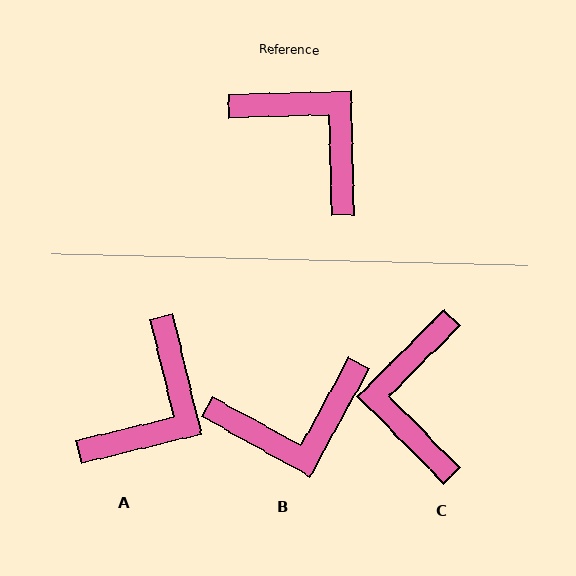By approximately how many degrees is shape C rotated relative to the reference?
Approximately 134 degrees counter-clockwise.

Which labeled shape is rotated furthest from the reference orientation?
C, about 134 degrees away.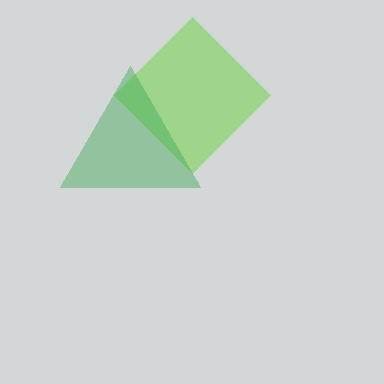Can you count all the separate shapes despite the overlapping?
Yes, there are 2 separate shapes.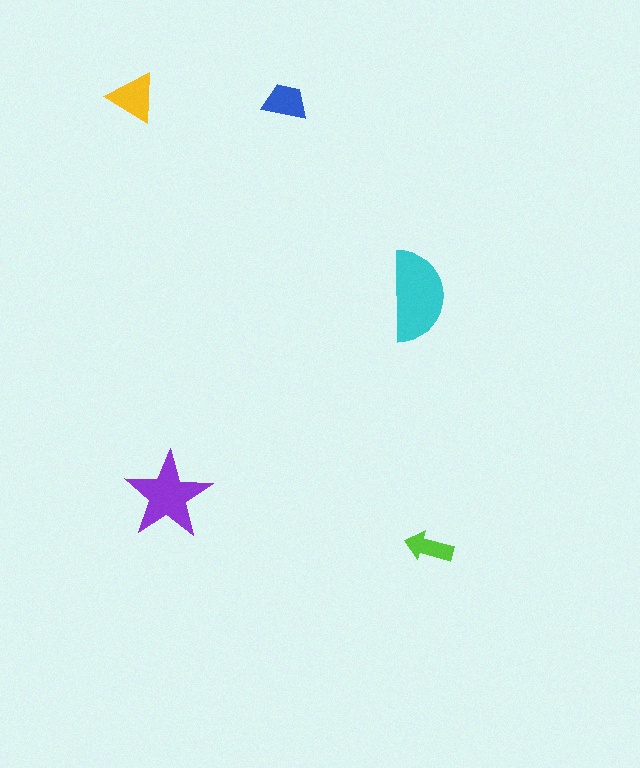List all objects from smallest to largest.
The lime arrow, the blue trapezoid, the yellow triangle, the purple star, the cyan semicircle.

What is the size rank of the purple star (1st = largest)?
2nd.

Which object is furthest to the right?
The lime arrow is rightmost.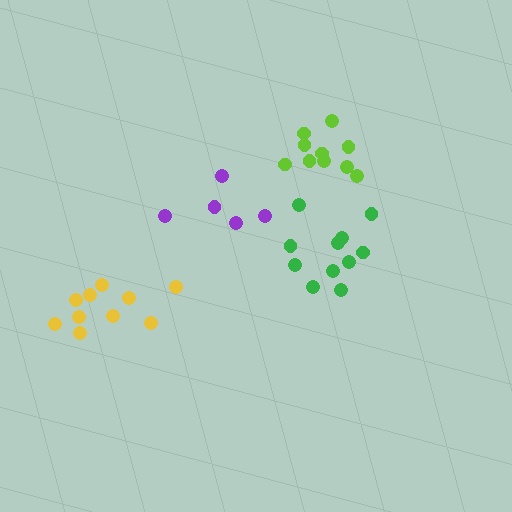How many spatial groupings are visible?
There are 4 spatial groupings.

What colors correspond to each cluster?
The clusters are colored: purple, green, lime, yellow.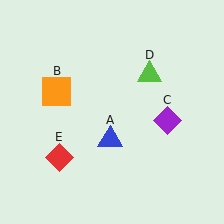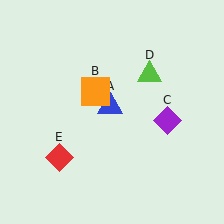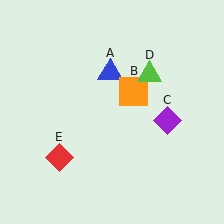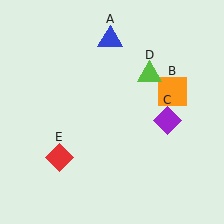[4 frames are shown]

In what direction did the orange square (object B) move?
The orange square (object B) moved right.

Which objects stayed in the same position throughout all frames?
Purple diamond (object C) and lime triangle (object D) and red diamond (object E) remained stationary.